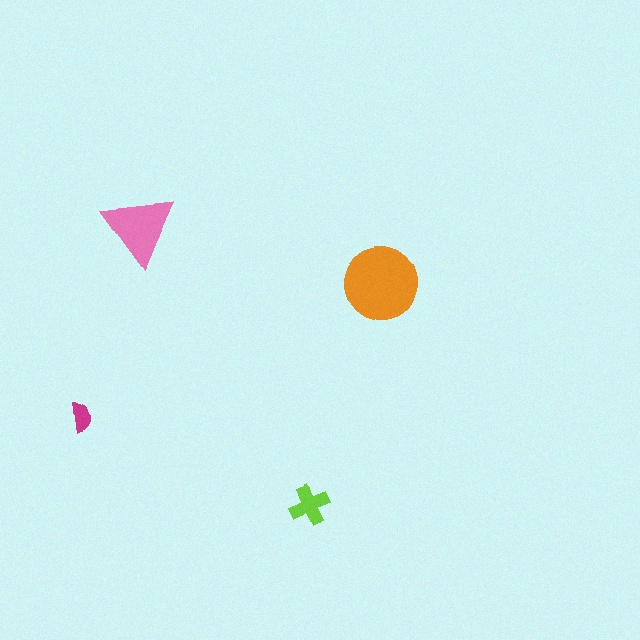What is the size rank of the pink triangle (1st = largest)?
2nd.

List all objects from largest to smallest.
The orange circle, the pink triangle, the lime cross, the magenta semicircle.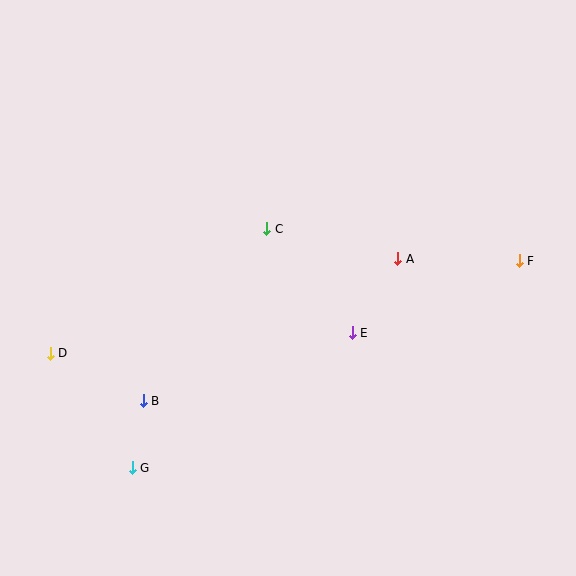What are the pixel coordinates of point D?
Point D is at (50, 354).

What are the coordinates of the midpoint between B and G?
The midpoint between B and G is at (138, 434).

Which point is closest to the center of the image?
Point C at (267, 229) is closest to the center.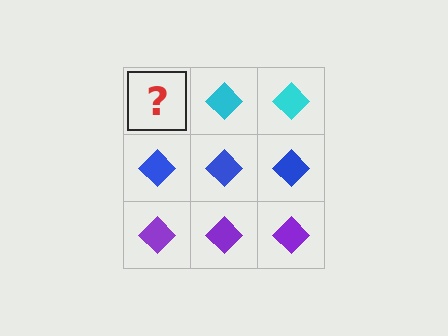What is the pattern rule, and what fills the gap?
The rule is that each row has a consistent color. The gap should be filled with a cyan diamond.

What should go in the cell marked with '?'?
The missing cell should contain a cyan diamond.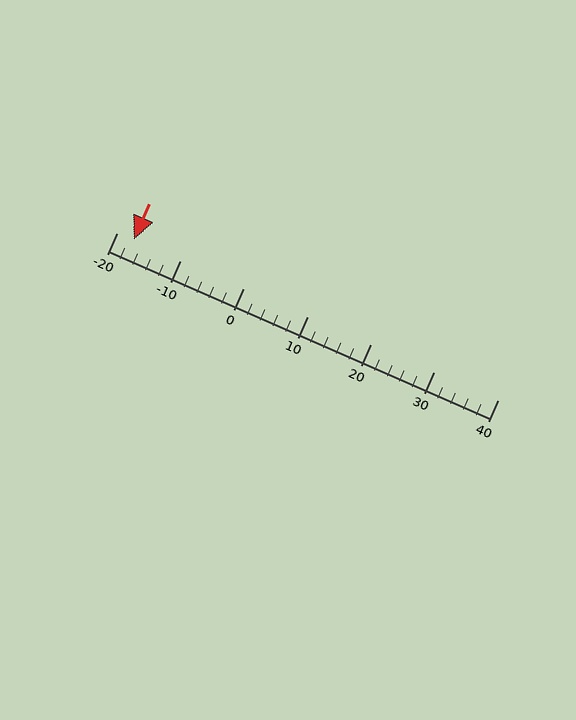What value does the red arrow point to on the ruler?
The red arrow points to approximately -17.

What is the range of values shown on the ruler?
The ruler shows values from -20 to 40.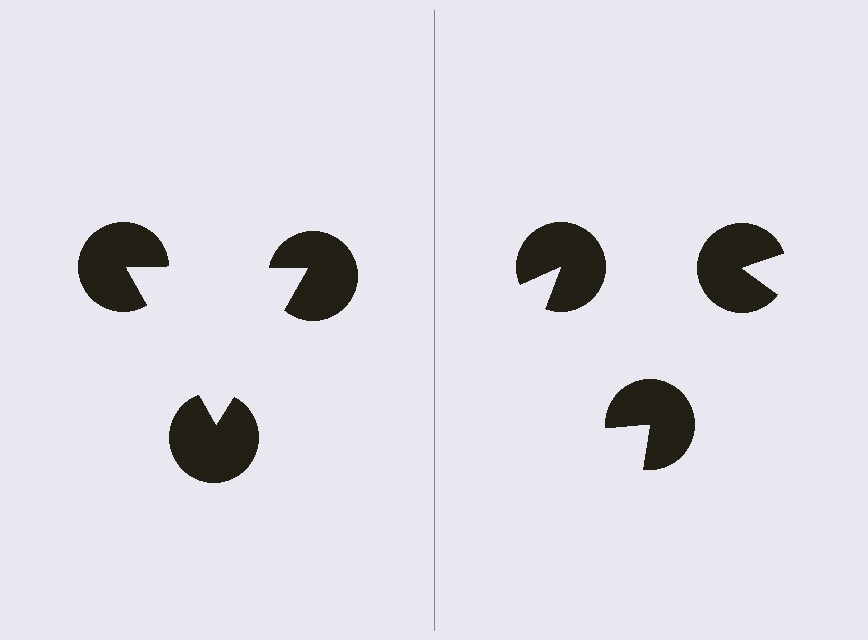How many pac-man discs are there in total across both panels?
6 — 3 on each side.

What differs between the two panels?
The pac-man discs are positioned identically on both sides; only the wedge orientations differ. On the left they align to a triangle; on the right they are misaligned.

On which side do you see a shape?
An illusory triangle appears on the left side. On the right side the wedge cuts are rotated, so no coherent shape forms.